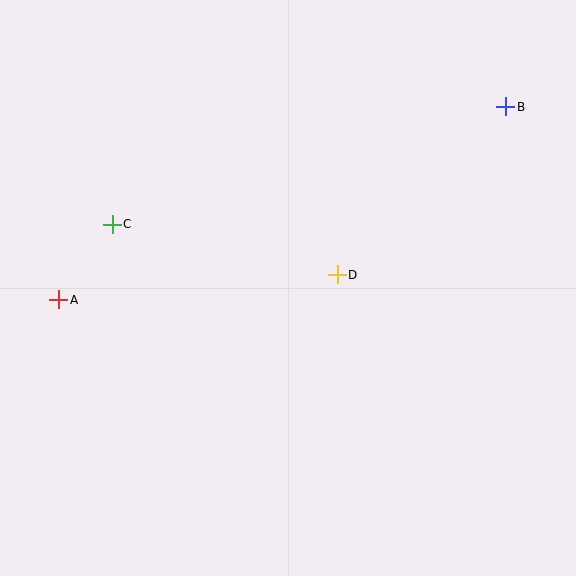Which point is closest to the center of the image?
Point D at (337, 275) is closest to the center.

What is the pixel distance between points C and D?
The distance between C and D is 230 pixels.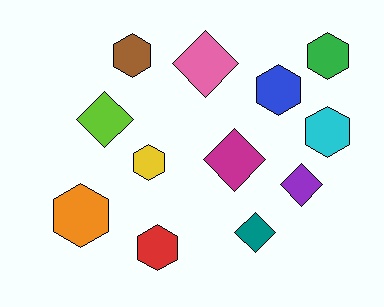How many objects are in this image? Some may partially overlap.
There are 12 objects.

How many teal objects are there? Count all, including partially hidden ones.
There is 1 teal object.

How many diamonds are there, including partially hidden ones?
There are 5 diamonds.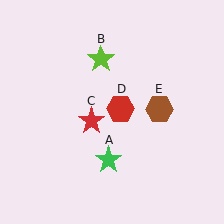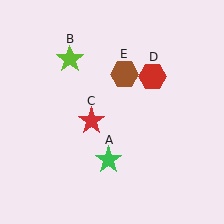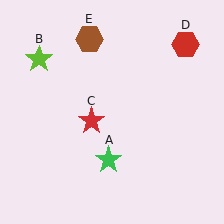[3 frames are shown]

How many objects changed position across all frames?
3 objects changed position: lime star (object B), red hexagon (object D), brown hexagon (object E).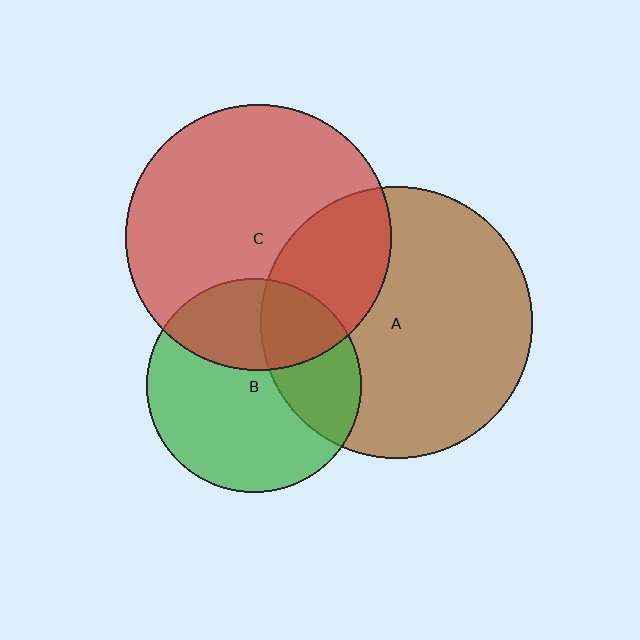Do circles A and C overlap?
Yes.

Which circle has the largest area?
Circle A (brown).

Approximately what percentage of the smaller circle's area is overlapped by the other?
Approximately 30%.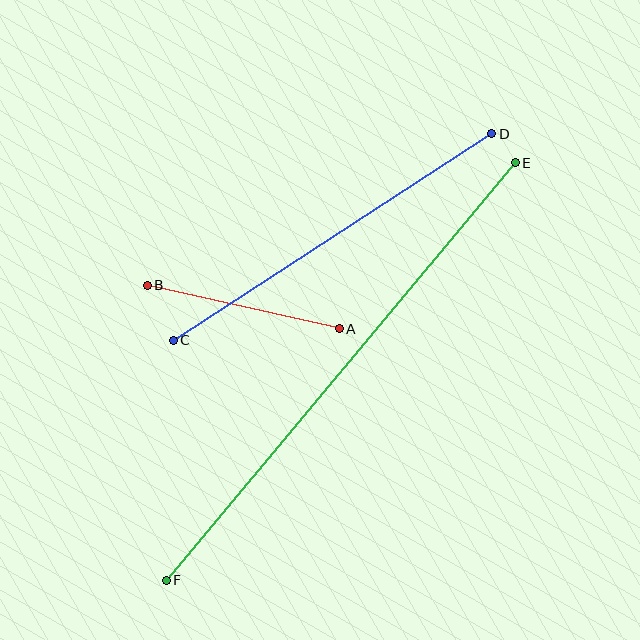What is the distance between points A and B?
The distance is approximately 197 pixels.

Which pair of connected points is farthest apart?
Points E and F are farthest apart.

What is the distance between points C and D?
The distance is approximately 380 pixels.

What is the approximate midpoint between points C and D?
The midpoint is at approximately (333, 237) pixels.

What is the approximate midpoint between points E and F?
The midpoint is at approximately (341, 372) pixels.